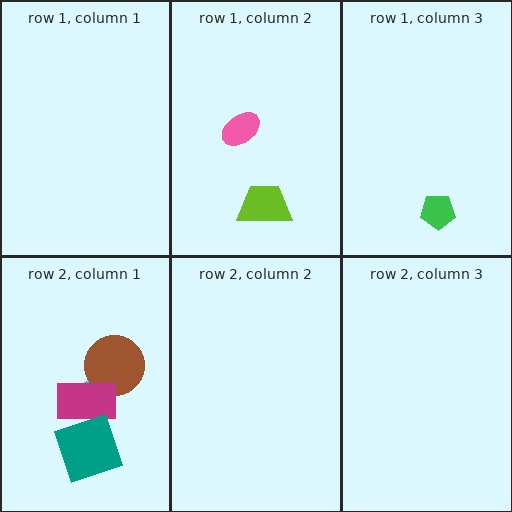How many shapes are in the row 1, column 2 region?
2.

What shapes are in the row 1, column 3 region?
The green pentagon.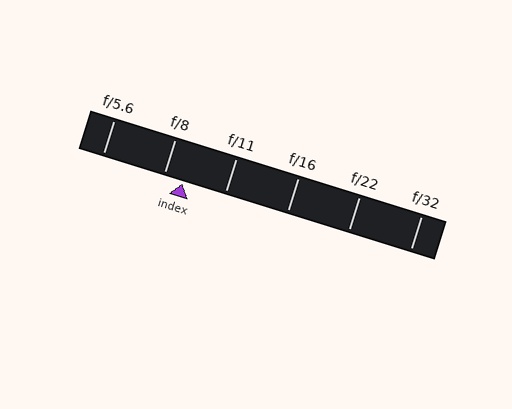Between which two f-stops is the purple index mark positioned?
The index mark is between f/8 and f/11.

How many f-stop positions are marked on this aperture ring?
There are 6 f-stop positions marked.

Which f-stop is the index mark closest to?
The index mark is closest to f/8.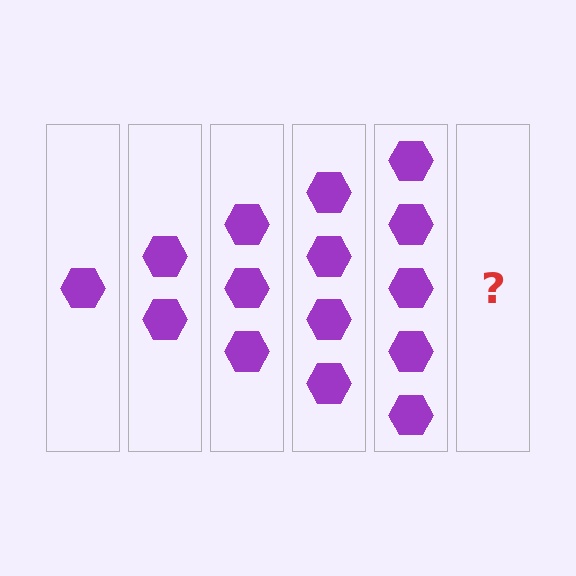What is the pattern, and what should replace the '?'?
The pattern is that each step adds one more hexagon. The '?' should be 6 hexagons.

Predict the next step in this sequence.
The next step is 6 hexagons.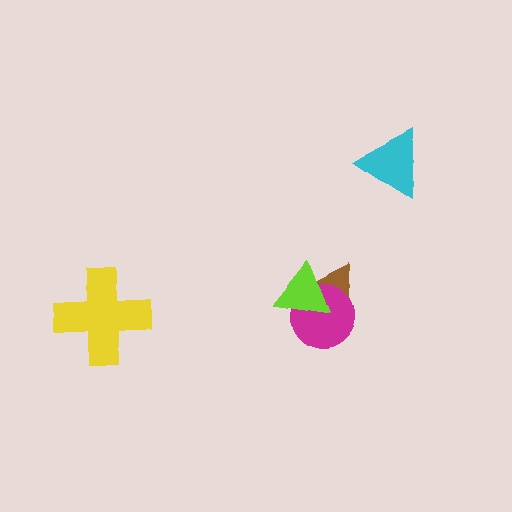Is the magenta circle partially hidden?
Yes, it is partially covered by another shape.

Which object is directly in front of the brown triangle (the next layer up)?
The magenta circle is directly in front of the brown triangle.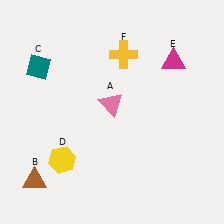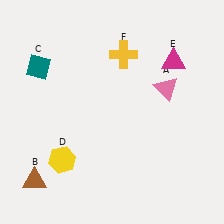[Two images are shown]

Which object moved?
The pink triangle (A) moved right.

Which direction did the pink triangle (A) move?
The pink triangle (A) moved right.